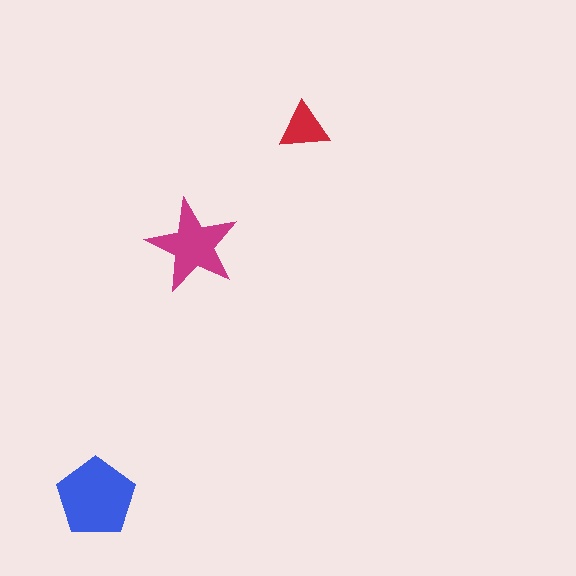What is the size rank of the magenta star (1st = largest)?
2nd.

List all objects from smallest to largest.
The red triangle, the magenta star, the blue pentagon.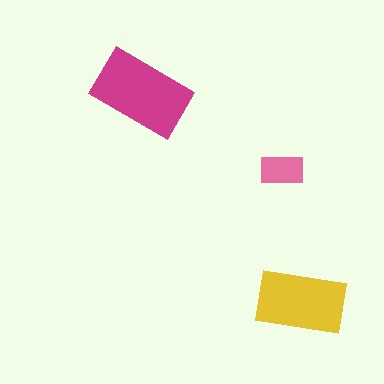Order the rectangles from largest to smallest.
the magenta one, the yellow one, the pink one.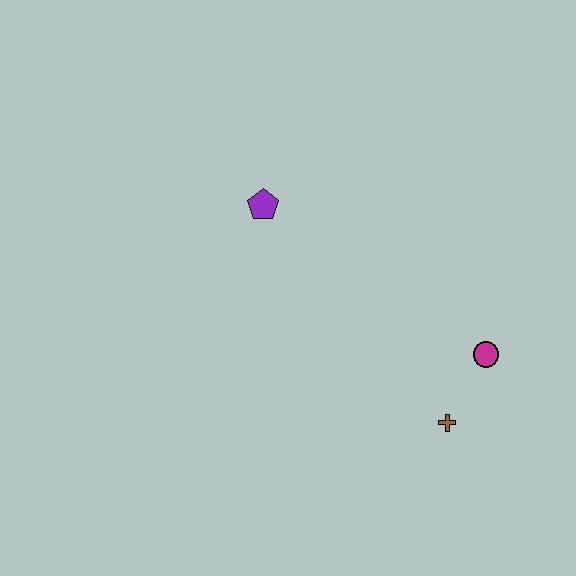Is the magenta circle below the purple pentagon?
Yes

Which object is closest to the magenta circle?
The brown cross is closest to the magenta circle.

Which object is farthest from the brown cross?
The purple pentagon is farthest from the brown cross.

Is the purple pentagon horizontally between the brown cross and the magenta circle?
No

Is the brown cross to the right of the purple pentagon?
Yes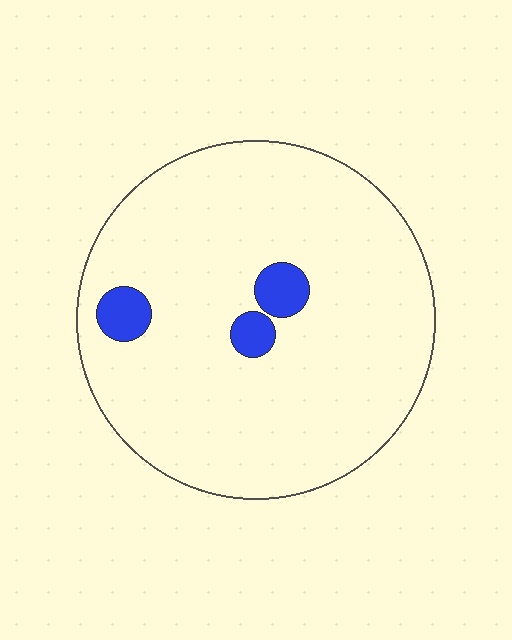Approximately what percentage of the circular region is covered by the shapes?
Approximately 5%.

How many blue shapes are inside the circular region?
3.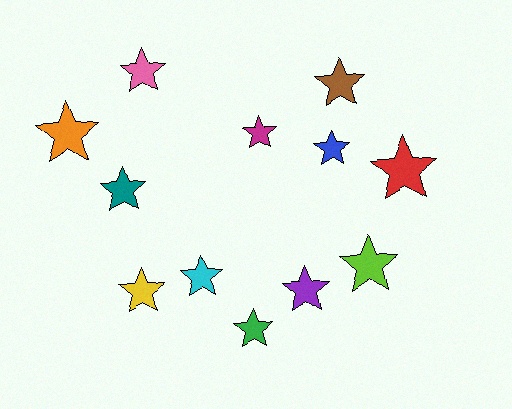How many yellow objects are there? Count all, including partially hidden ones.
There is 1 yellow object.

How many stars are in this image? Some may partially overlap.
There are 12 stars.